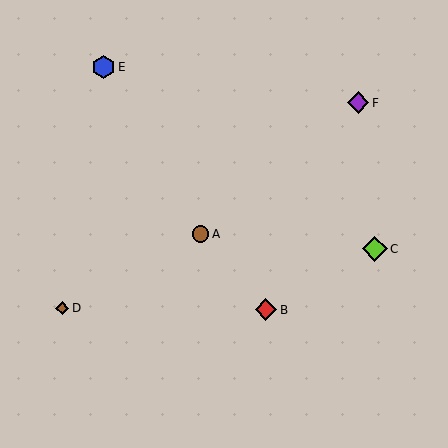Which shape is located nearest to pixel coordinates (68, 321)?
The brown diamond (labeled D) at (62, 308) is nearest to that location.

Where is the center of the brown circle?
The center of the brown circle is at (201, 234).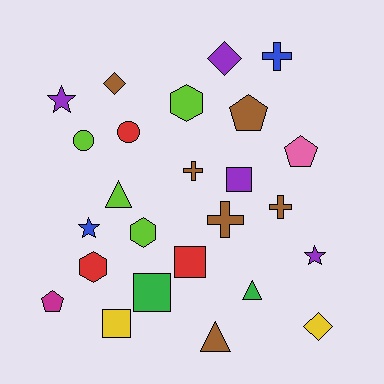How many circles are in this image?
There are 2 circles.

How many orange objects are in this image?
There are no orange objects.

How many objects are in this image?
There are 25 objects.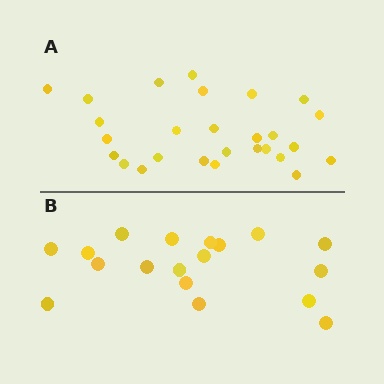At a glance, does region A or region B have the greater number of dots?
Region A (the top region) has more dots.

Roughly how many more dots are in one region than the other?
Region A has roughly 8 or so more dots than region B.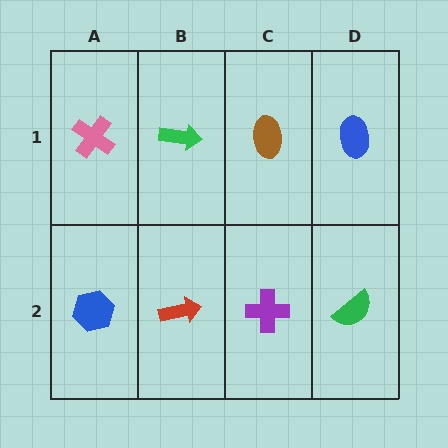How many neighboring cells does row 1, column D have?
2.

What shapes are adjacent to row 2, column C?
A brown ellipse (row 1, column C), a red arrow (row 2, column B), a green semicircle (row 2, column D).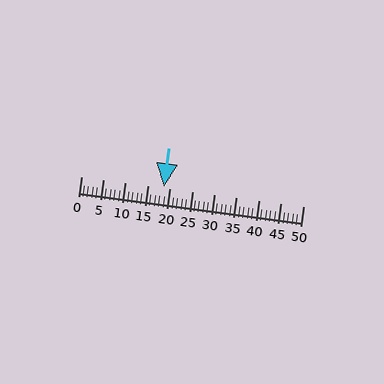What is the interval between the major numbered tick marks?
The major tick marks are spaced 5 units apart.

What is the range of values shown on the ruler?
The ruler shows values from 0 to 50.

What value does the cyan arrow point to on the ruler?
The cyan arrow points to approximately 19.